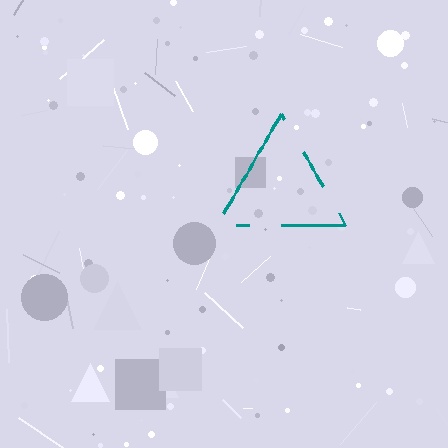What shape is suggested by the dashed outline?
The dashed outline suggests a triangle.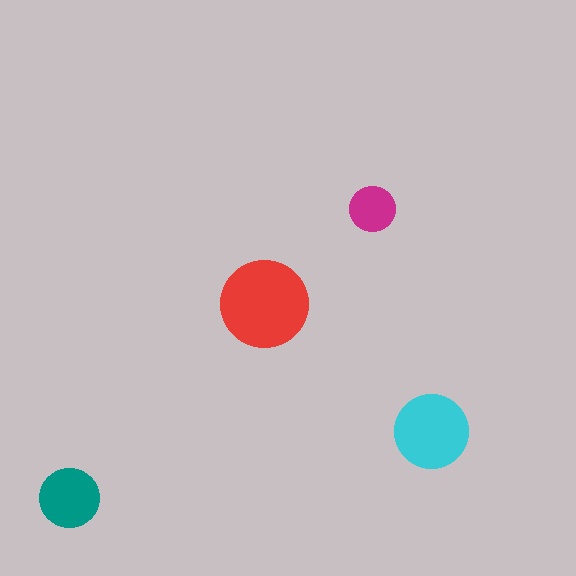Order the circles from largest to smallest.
the red one, the cyan one, the teal one, the magenta one.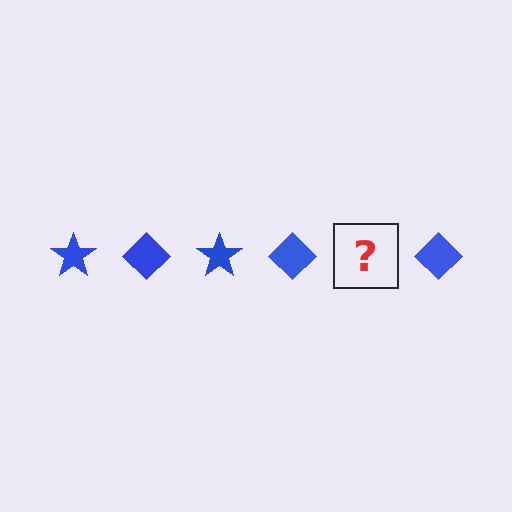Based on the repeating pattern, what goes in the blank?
The blank should be a blue star.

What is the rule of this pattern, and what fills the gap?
The rule is that the pattern cycles through star, diamond shapes in blue. The gap should be filled with a blue star.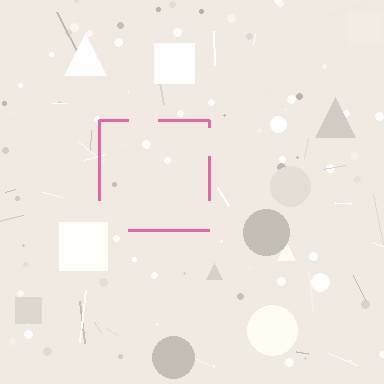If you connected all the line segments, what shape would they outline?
They would outline a square.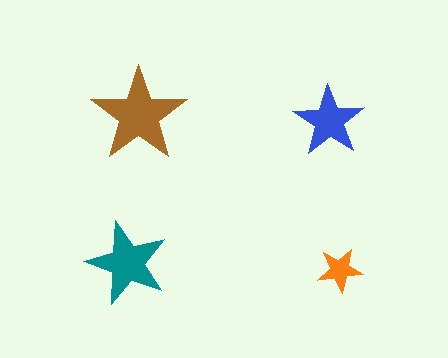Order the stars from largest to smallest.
the brown one, the teal one, the blue one, the orange one.